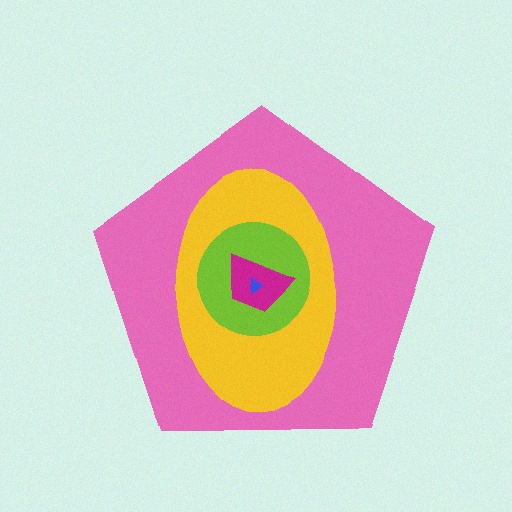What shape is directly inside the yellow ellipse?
The lime circle.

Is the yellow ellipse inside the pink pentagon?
Yes.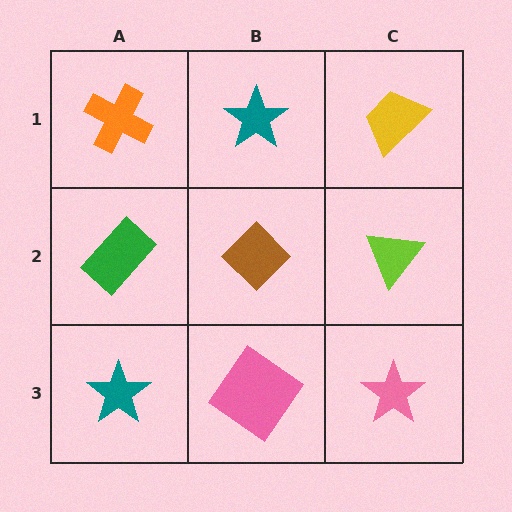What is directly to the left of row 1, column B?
An orange cross.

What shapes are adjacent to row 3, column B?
A brown diamond (row 2, column B), a teal star (row 3, column A), a pink star (row 3, column C).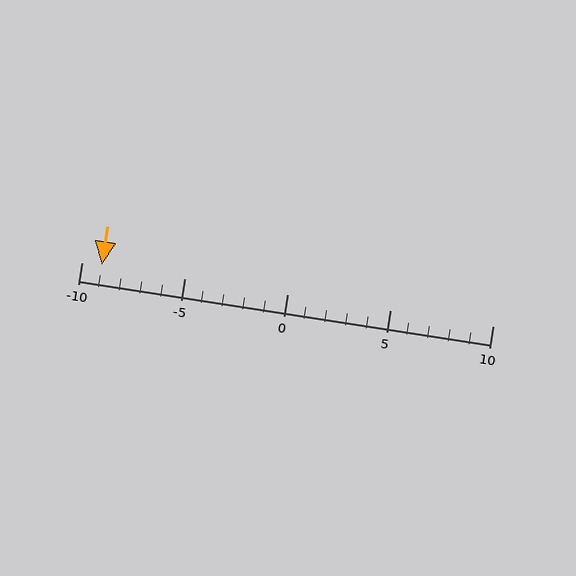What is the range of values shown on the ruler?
The ruler shows values from -10 to 10.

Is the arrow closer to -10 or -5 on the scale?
The arrow is closer to -10.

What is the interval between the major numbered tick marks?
The major tick marks are spaced 5 units apart.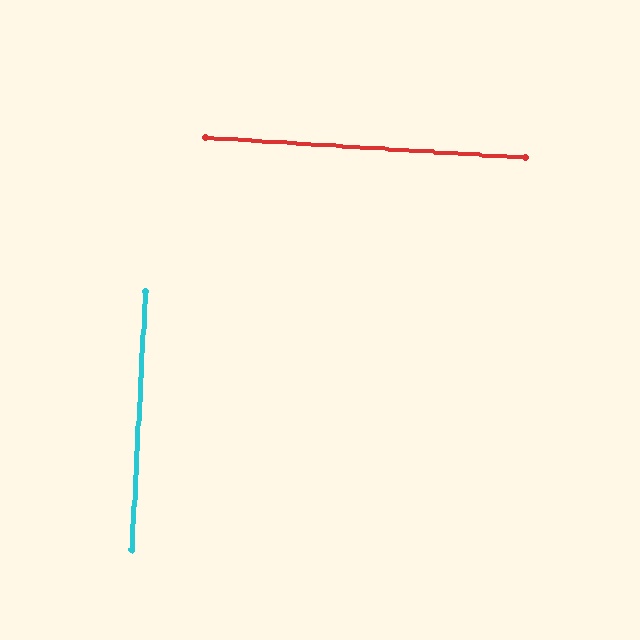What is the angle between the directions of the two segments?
Approximately 89 degrees.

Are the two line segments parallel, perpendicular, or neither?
Perpendicular — they meet at approximately 89°.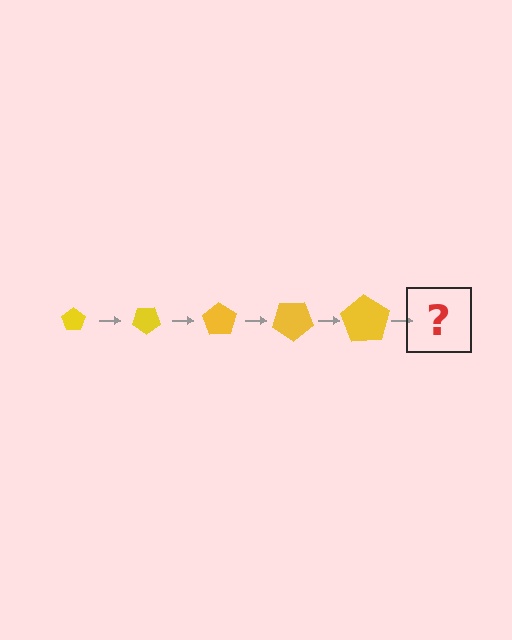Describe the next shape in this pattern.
It should be a pentagon, larger than the previous one and rotated 175 degrees from the start.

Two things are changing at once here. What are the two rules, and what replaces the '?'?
The two rules are that the pentagon grows larger each step and it rotates 35 degrees each step. The '?' should be a pentagon, larger than the previous one and rotated 175 degrees from the start.